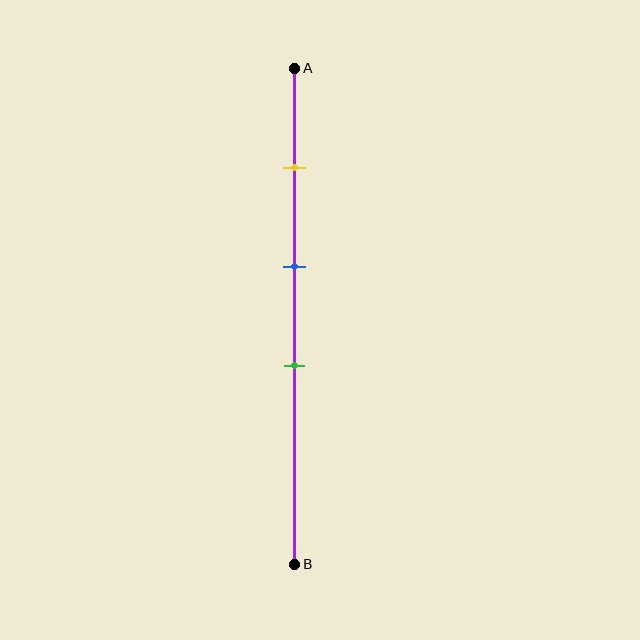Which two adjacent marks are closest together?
The blue and green marks are the closest adjacent pair.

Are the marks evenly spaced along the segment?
Yes, the marks are approximately evenly spaced.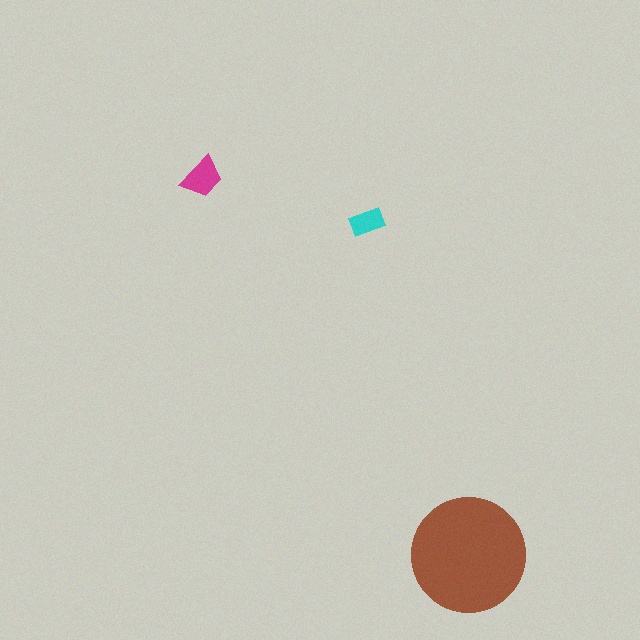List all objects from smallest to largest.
The cyan rectangle, the magenta trapezoid, the brown circle.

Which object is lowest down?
The brown circle is bottommost.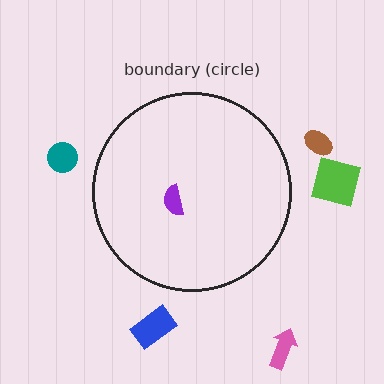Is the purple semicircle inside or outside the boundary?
Inside.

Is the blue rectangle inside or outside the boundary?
Outside.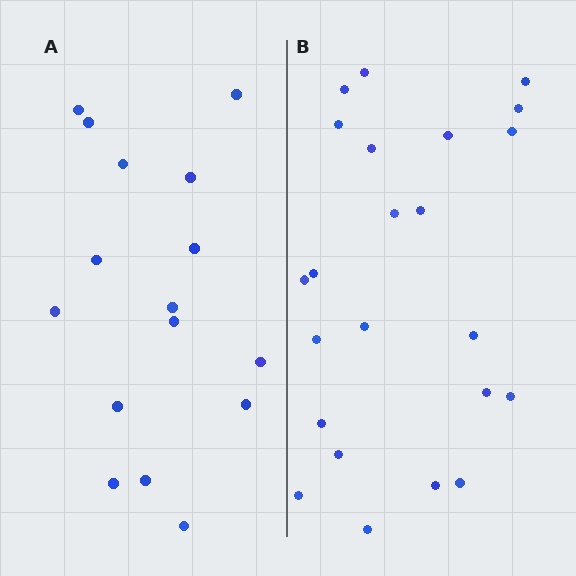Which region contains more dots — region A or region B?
Region B (the right region) has more dots.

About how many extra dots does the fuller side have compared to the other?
Region B has roughly 8 or so more dots than region A.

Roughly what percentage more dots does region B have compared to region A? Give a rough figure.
About 45% more.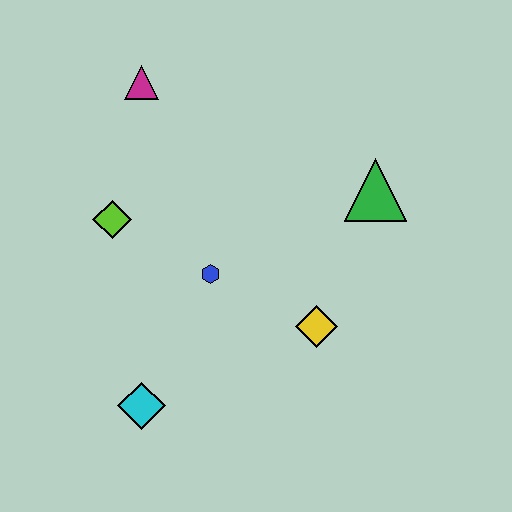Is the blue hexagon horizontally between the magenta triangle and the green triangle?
Yes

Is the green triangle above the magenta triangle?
No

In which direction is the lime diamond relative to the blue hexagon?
The lime diamond is to the left of the blue hexagon.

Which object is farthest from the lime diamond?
The green triangle is farthest from the lime diamond.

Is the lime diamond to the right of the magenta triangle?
No